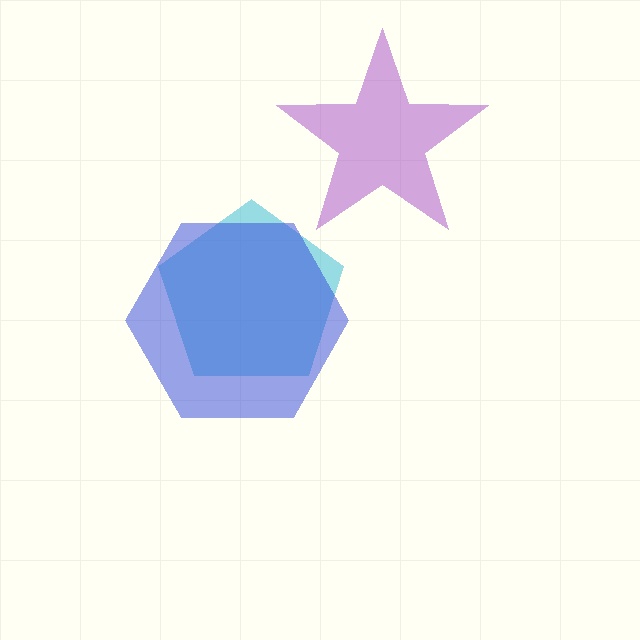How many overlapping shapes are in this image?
There are 3 overlapping shapes in the image.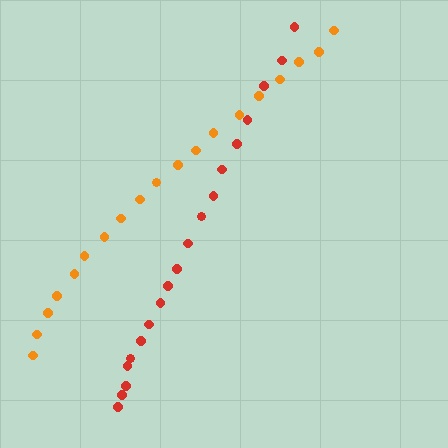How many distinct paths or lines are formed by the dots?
There are 2 distinct paths.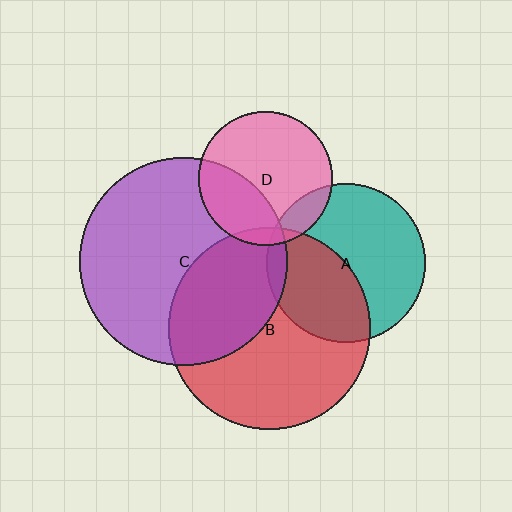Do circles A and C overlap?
Yes.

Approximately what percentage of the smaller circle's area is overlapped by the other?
Approximately 5%.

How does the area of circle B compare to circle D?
Approximately 2.3 times.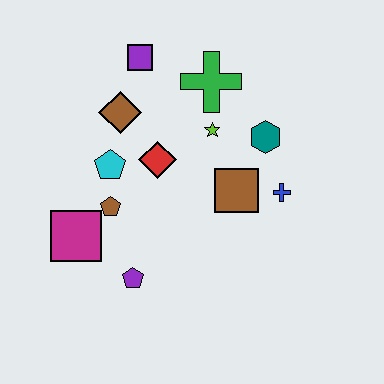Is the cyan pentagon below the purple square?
Yes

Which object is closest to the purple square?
The brown diamond is closest to the purple square.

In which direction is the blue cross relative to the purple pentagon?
The blue cross is to the right of the purple pentagon.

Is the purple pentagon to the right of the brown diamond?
Yes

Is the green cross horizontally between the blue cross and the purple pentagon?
Yes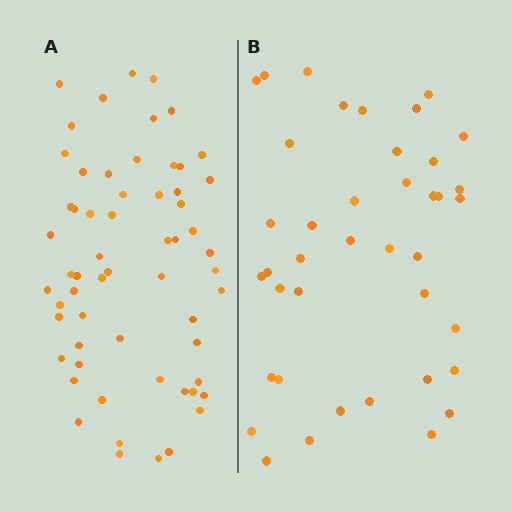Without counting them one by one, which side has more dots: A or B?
Region A (the left region) has more dots.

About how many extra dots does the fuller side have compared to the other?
Region A has approximately 20 more dots than region B.